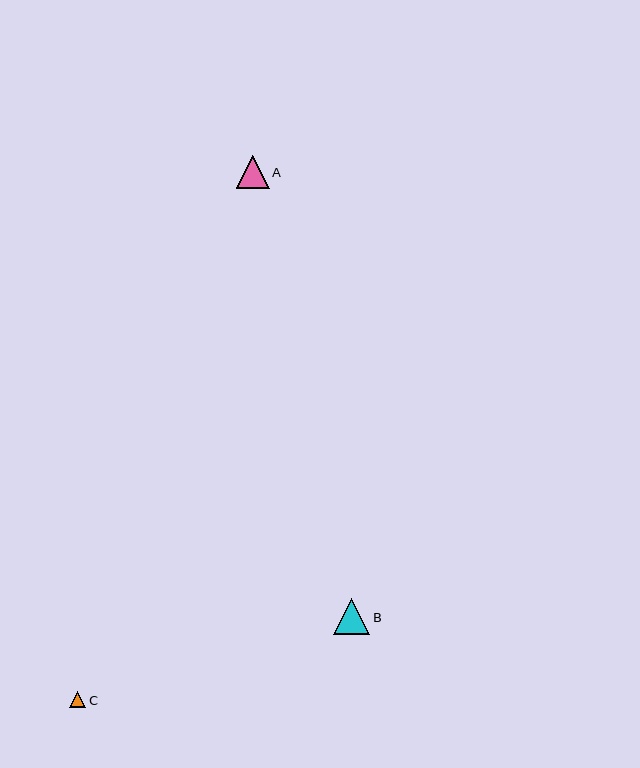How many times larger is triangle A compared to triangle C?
Triangle A is approximately 2.0 times the size of triangle C.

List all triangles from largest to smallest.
From largest to smallest: B, A, C.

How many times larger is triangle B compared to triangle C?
Triangle B is approximately 2.2 times the size of triangle C.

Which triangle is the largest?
Triangle B is the largest with a size of approximately 36 pixels.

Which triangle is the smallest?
Triangle C is the smallest with a size of approximately 16 pixels.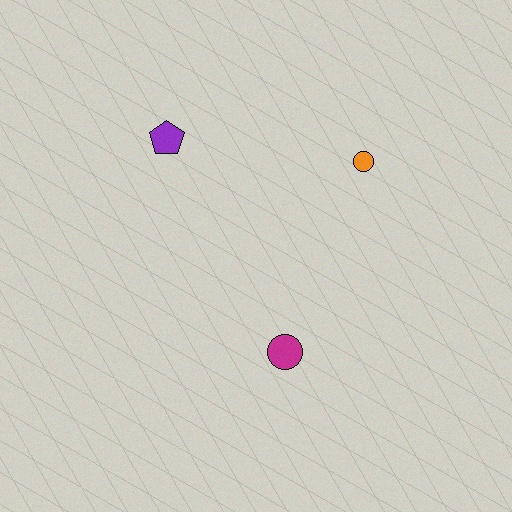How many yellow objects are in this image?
There are no yellow objects.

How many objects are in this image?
There are 3 objects.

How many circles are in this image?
There are 2 circles.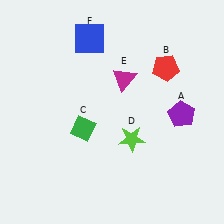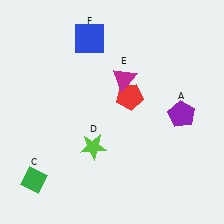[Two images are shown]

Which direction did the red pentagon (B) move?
The red pentagon (B) moved left.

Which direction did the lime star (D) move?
The lime star (D) moved left.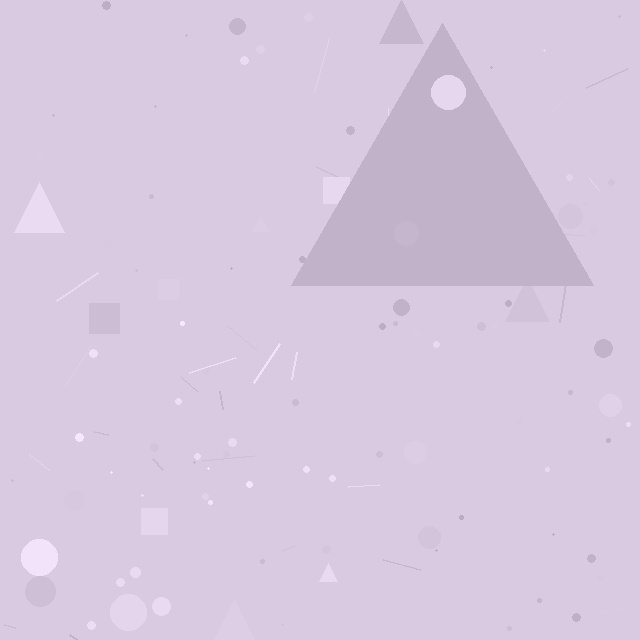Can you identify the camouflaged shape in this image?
The camouflaged shape is a triangle.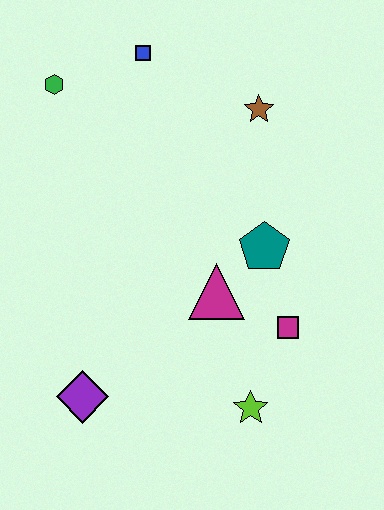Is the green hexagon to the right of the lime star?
No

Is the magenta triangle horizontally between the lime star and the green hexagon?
Yes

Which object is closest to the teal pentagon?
The magenta triangle is closest to the teal pentagon.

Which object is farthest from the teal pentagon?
The green hexagon is farthest from the teal pentagon.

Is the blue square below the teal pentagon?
No